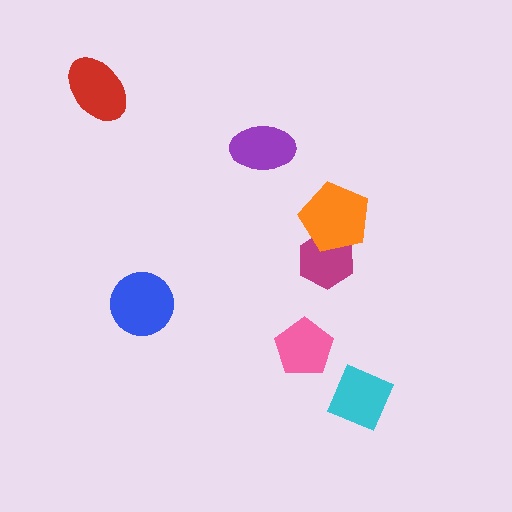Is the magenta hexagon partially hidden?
Yes, it is partially covered by another shape.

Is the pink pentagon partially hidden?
No, no other shape covers it.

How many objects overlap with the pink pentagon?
0 objects overlap with the pink pentagon.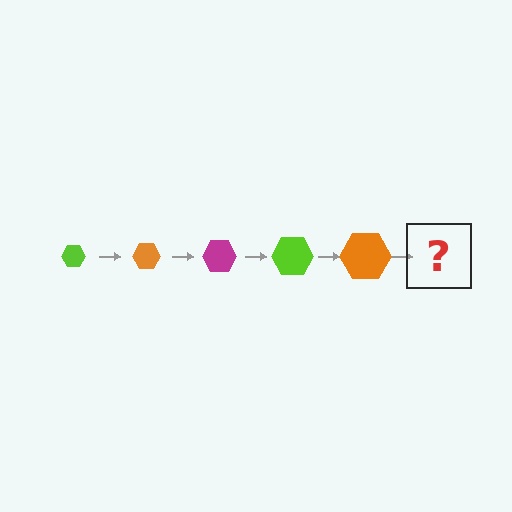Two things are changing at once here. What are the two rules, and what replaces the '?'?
The two rules are that the hexagon grows larger each step and the color cycles through lime, orange, and magenta. The '?' should be a magenta hexagon, larger than the previous one.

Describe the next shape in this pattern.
It should be a magenta hexagon, larger than the previous one.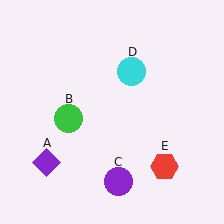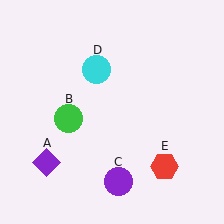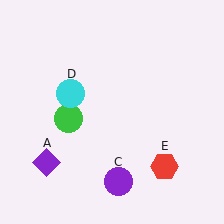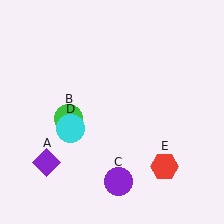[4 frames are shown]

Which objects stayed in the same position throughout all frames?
Purple diamond (object A) and green circle (object B) and purple circle (object C) and red hexagon (object E) remained stationary.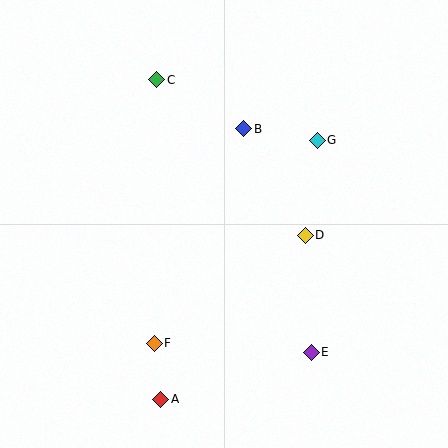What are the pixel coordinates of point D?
Point D is at (305, 235).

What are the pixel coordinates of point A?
Point A is at (161, 399).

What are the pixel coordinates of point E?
Point E is at (311, 352).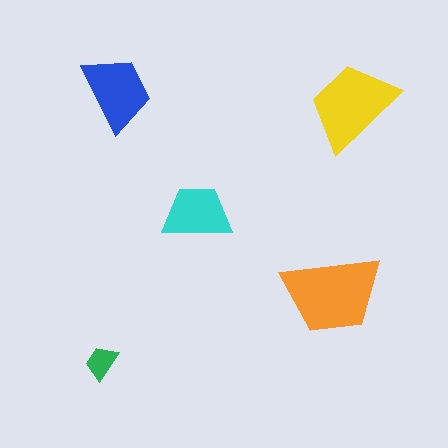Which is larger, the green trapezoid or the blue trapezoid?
The blue one.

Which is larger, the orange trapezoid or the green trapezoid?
The orange one.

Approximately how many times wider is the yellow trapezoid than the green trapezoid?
About 2.5 times wider.